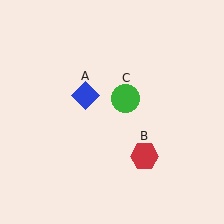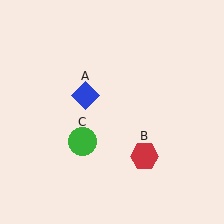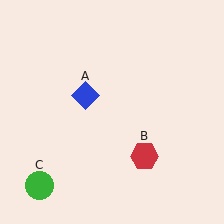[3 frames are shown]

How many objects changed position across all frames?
1 object changed position: green circle (object C).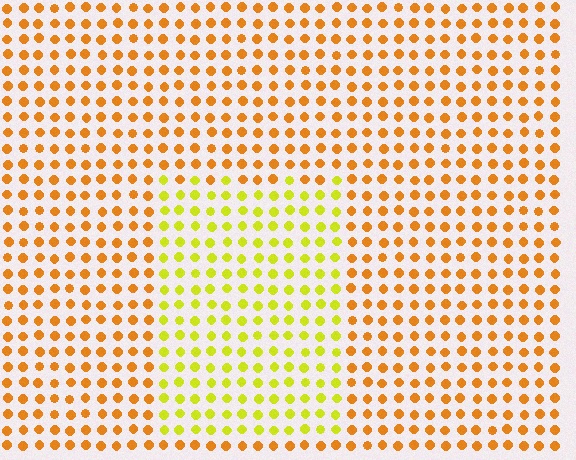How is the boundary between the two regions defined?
The boundary is defined purely by a slight shift in hue (about 37 degrees). Spacing, size, and orientation are identical on both sides.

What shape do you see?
I see a rectangle.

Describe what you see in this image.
The image is filled with small orange elements in a uniform arrangement. A rectangle-shaped region is visible where the elements are tinted to a slightly different hue, forming a subtle color boundary.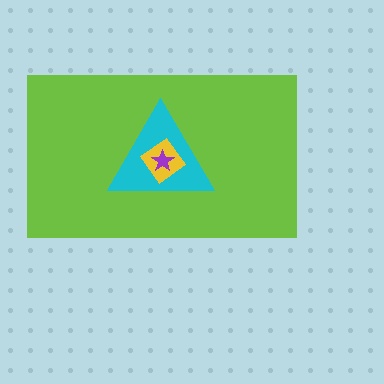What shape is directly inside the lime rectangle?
The cyan triangle.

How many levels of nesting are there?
4.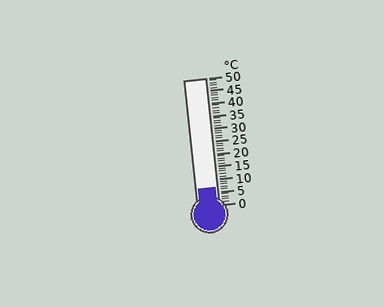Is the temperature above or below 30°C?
The temperature is below 30°C.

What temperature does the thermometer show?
The thermometer shows approximately 7°C.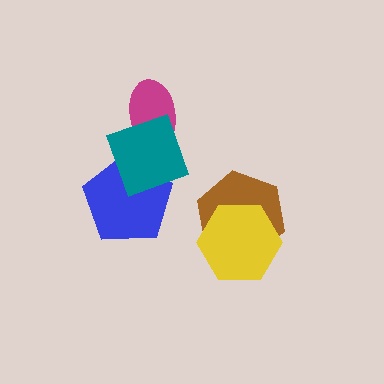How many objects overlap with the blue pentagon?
1 object overlaps with the blue pentagon.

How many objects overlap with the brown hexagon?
1 object overlaps with the brown hexagon.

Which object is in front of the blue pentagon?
The teal diamond is in front of the blue pentagon.